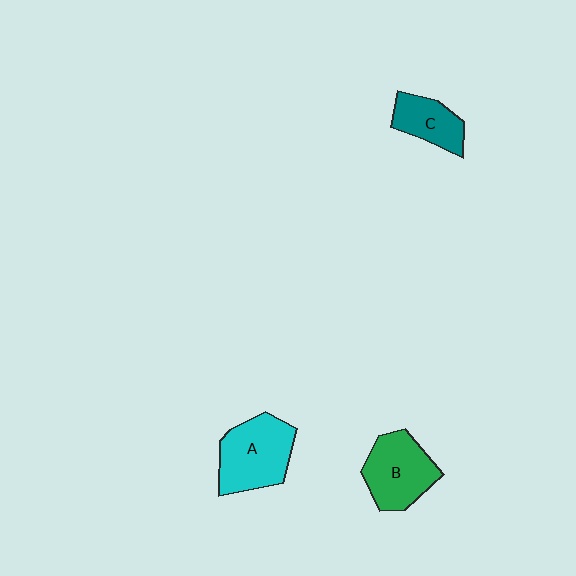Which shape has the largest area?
Shape A (cyan).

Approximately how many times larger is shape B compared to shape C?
Approximately 1.5 times.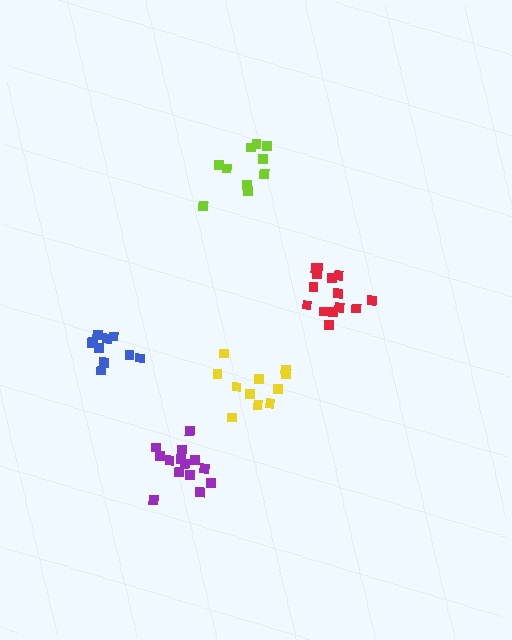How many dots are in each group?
Group 1: 14 dots, Group 2: 10 dots, Group 3: 14 dots, Group 4: 11 dots, Group 5: 10 dots (59 total).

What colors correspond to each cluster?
The clusters are colored: red, lime, purple, yellow, blue.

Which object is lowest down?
The purple cluster is bottommost.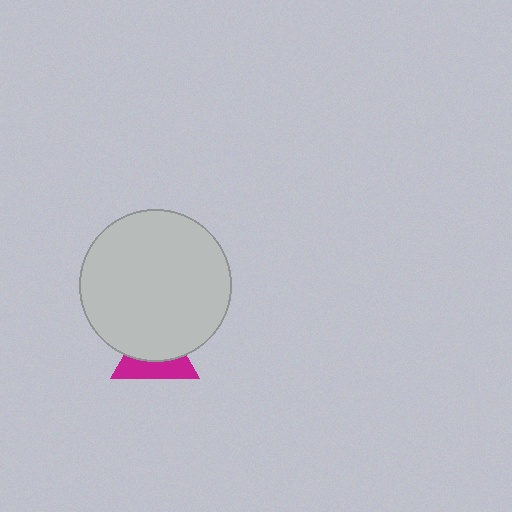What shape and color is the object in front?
The object in front is a light gray circle.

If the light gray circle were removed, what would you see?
You would see the complete magenta triangle.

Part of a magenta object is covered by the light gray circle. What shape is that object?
It is a triangle.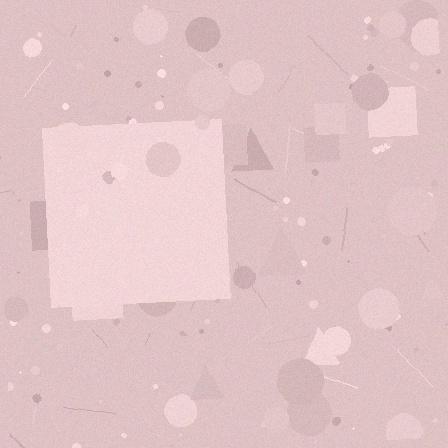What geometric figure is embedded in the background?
A square is embedded in the background.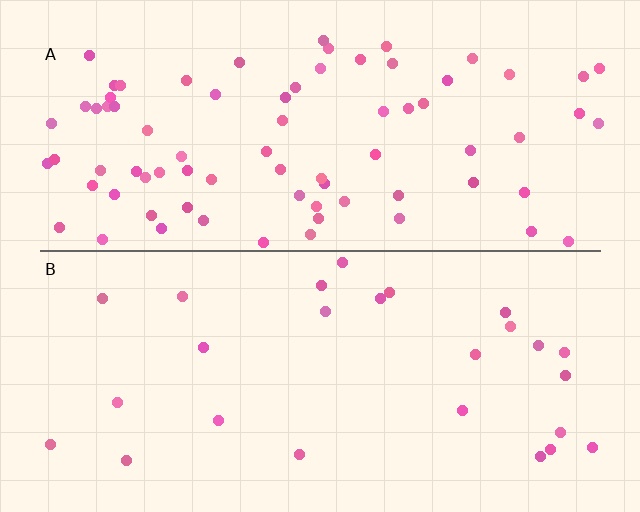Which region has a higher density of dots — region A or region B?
A (the top).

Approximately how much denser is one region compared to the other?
Approximately 3.0× — region A over region B.